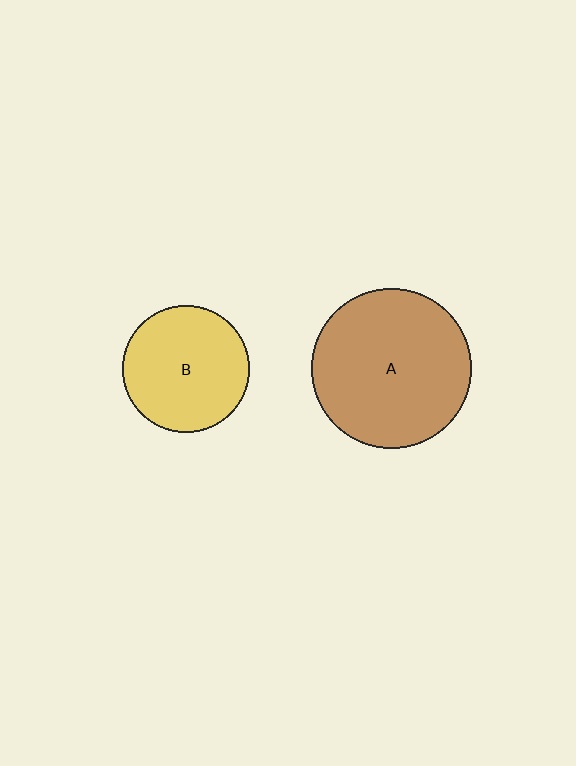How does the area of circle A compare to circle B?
Approximately 1.6 times.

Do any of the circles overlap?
No, none of the circles overlap.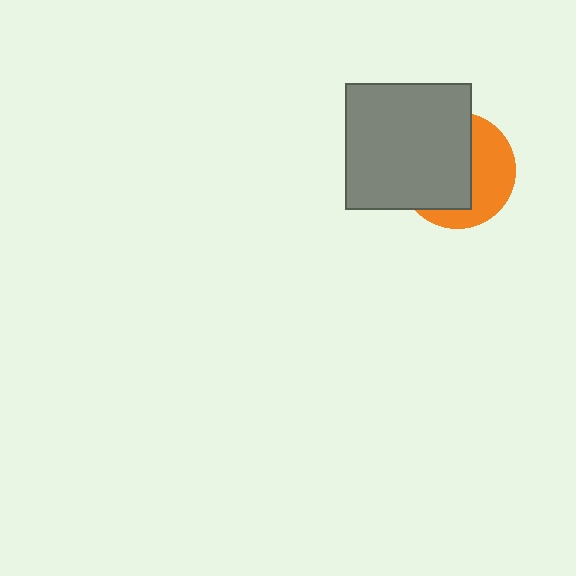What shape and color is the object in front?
The object in front is a gray square.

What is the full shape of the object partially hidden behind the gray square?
The partially hidden object is an orange circle.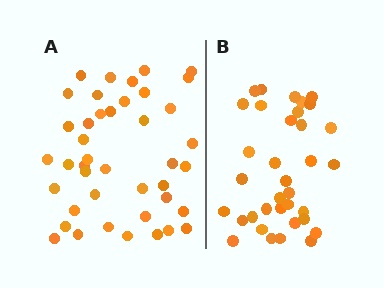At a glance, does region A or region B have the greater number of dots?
Region A (the left region) has more dots.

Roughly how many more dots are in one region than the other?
Region A has roughly 8 or so more dots than region B.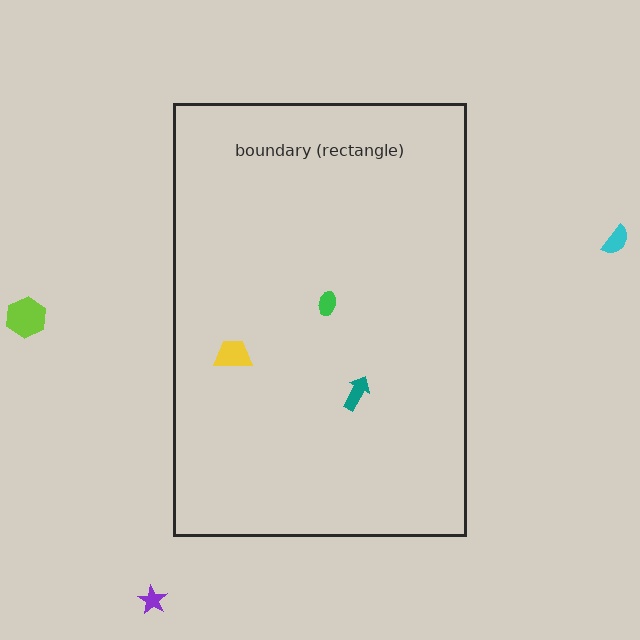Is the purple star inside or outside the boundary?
Outside.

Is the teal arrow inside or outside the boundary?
Inside.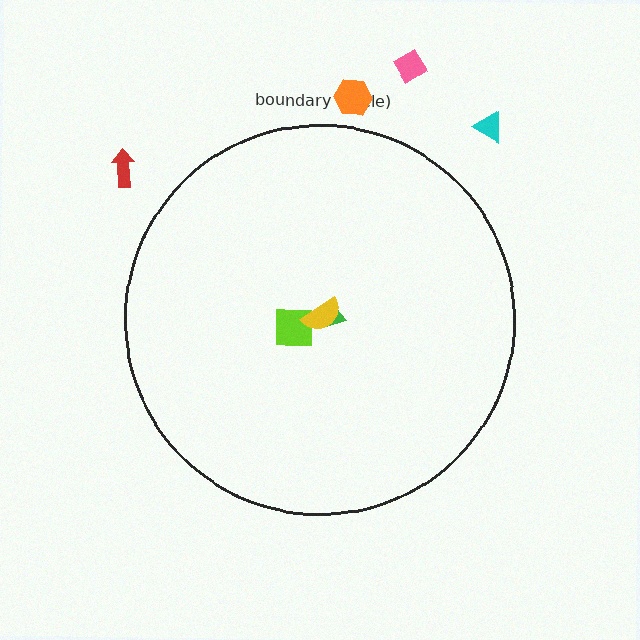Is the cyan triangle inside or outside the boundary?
Outside.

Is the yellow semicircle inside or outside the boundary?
Inside.